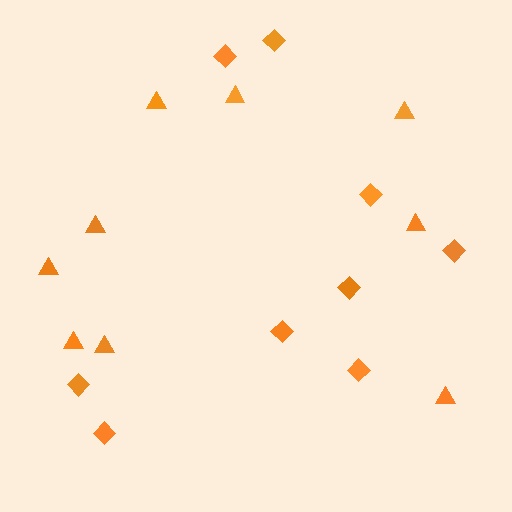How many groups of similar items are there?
There are 2 groups: one group of diamonds (9) and one group of triangles (9).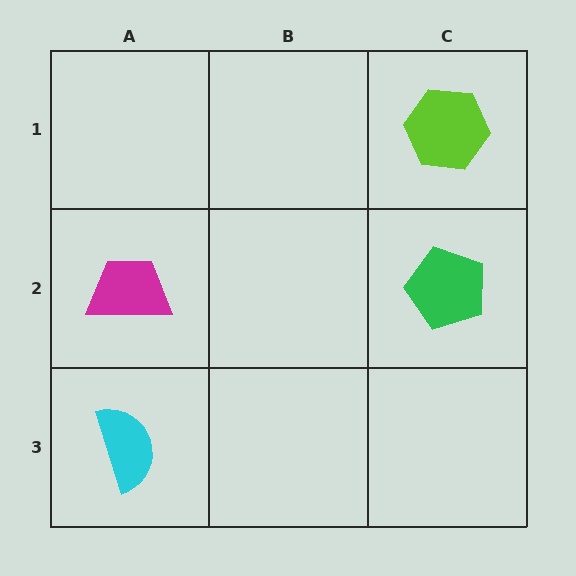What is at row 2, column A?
A magenta trapezoid.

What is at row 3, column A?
A cyan semicircle.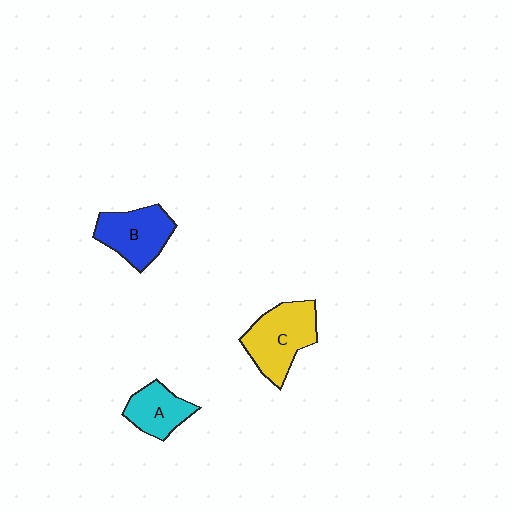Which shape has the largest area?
Shape C (yellow).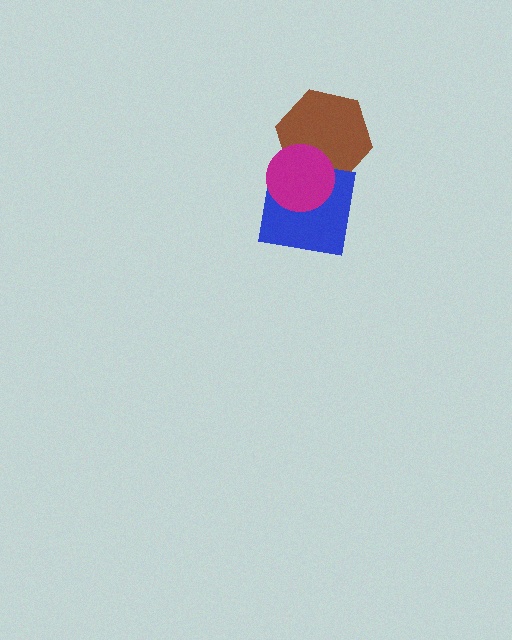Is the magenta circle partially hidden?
No, no other shape covers it.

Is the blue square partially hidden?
Yes, it is partially covered by another shape.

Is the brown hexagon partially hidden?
Yes, it is partially covered by another shape.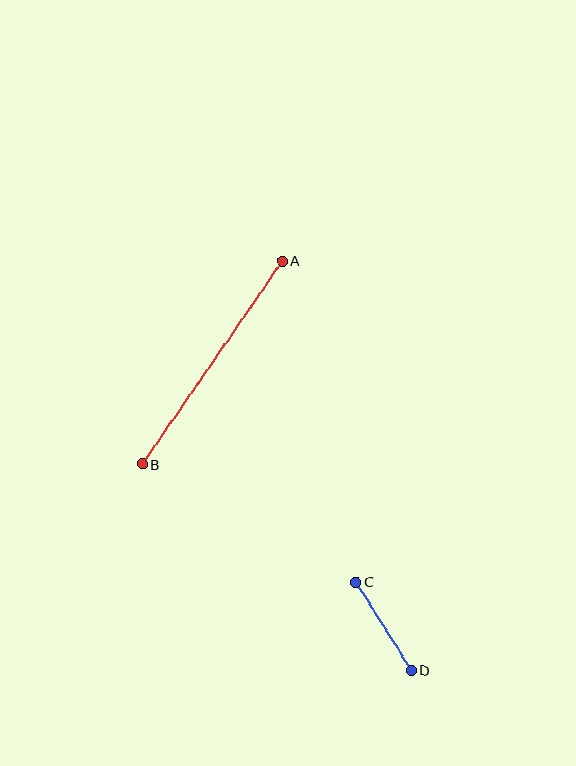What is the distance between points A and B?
The distance is approximately 247 pixels.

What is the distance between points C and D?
The distance is approximately 104 pixels.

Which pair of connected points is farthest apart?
Points A and B are farthest apart.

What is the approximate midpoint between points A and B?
The midpoint is at approximately (212, 363) pixels.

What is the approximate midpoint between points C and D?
The midpoint is at approximately (384, 626) pixels.